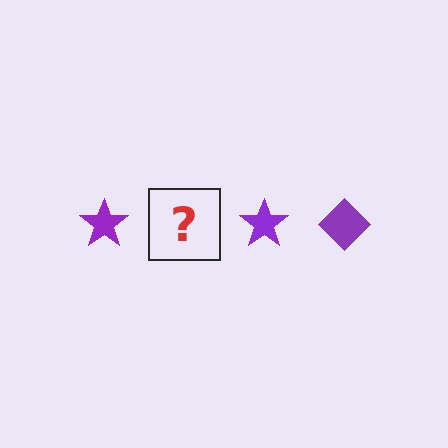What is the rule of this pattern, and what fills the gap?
The rule is that the pattern cycles through star, diamond shapes in purple. The gap should be filled with a purple diamond.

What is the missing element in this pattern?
The missing element is a purple diamond.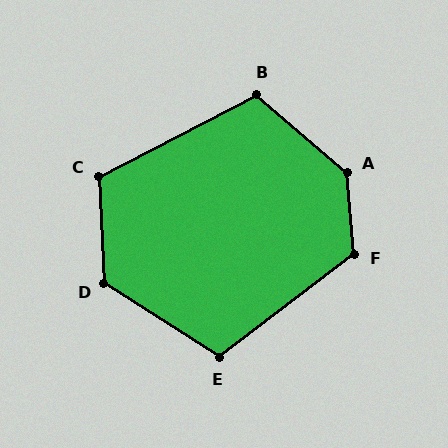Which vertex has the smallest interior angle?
E, at approximately 110 degrees.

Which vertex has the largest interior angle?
A, at approximately 136 degrees.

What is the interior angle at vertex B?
Approximately 112 degrees (obtuse).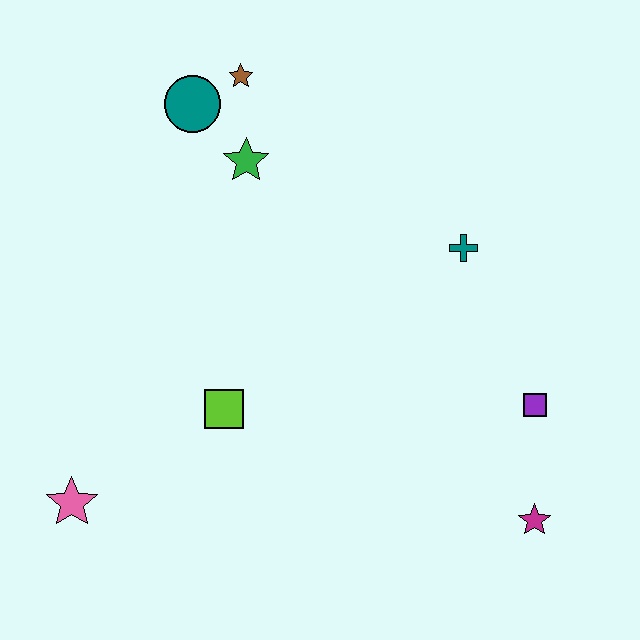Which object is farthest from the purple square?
The pink star is farthest from the purple square.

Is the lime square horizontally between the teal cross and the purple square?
No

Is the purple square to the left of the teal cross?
No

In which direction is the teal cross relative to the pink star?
The teal cross is to the right of the pink star.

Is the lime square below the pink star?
No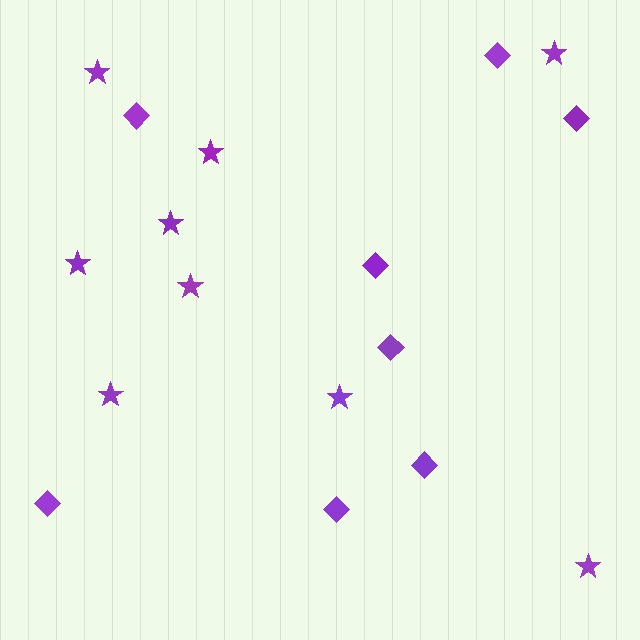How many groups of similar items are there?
There are 2 groups: one group of stars (9) and one group of diamonds (8).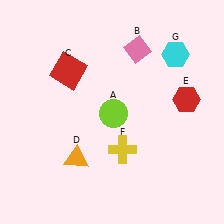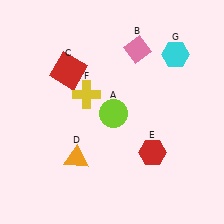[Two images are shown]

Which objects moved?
The objects that moved are: the red hexagon (E), the yellow cross (F).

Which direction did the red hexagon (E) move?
The red hexagon (E) moved down.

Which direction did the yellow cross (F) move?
The yellow cross (F) moved up.